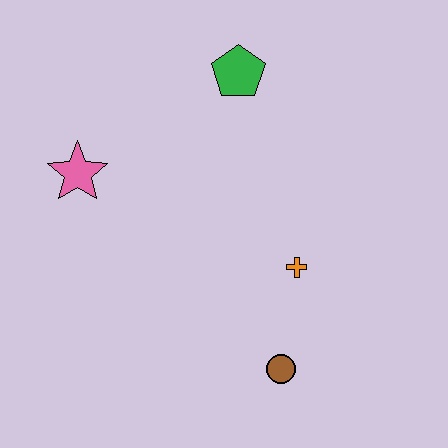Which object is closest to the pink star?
The green pentagon is closest to the pink star.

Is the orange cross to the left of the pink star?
No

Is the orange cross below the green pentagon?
Yes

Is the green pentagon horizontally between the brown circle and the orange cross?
No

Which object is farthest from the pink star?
The brown circle is farthest from the pink star.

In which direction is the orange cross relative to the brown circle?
The orange cross is above the brown circle.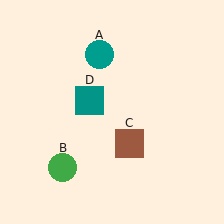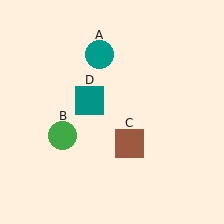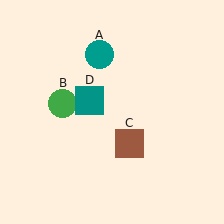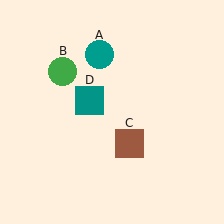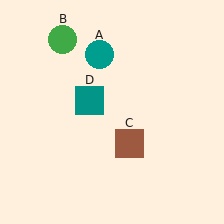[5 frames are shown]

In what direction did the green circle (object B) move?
The green circle (object B) moved up.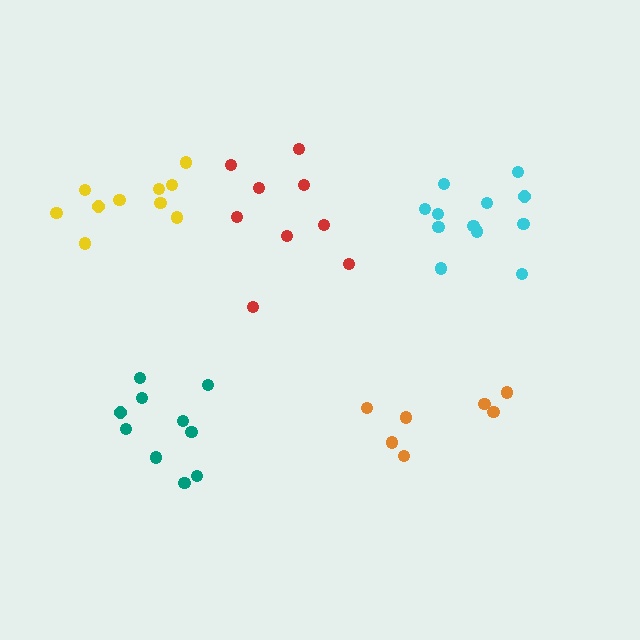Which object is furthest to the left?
The yellow cluster is leftmost.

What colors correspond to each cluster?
The clusters are colored: orange, teal, cyan, red, yellow.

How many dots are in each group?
Group 1: 7 dots, Group 2: 10 dots, Group 3: 12 dots, Group 4: 9 dots, Group 5: 10 dots (48 total).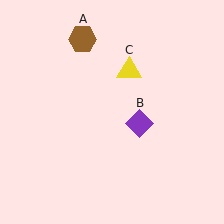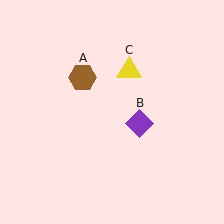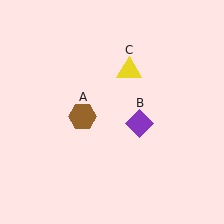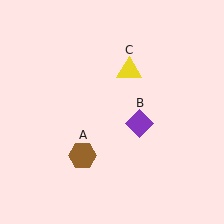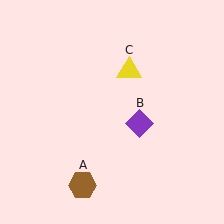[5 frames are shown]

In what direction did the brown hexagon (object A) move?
The brown hexagon (object A) moved down.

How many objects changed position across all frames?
1 object changed position: brown hexagon (object A).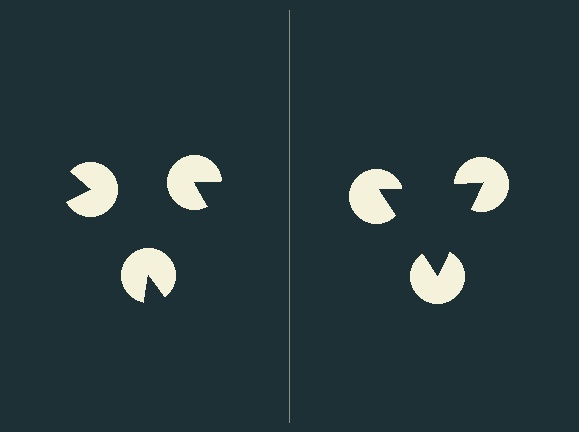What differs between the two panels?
The pac-man discs are positioned identically on both sides; only the wedge orientations differ. On the right they align to a triangle; on the left they are misaligned.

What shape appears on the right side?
An illusory triangle.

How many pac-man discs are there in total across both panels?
6 — 3 on each side.